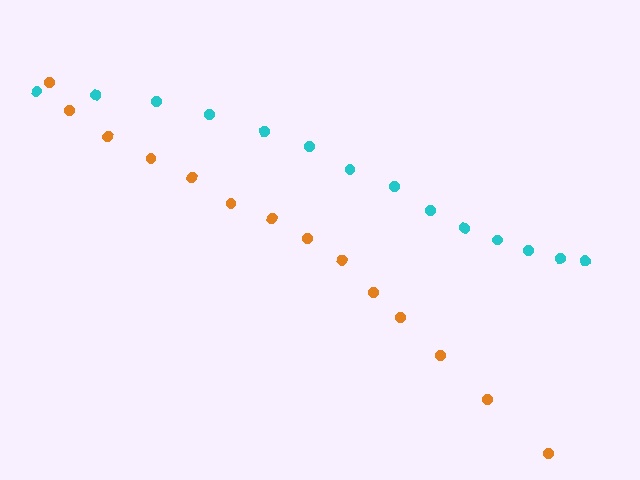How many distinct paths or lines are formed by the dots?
There are 2 distinct paths.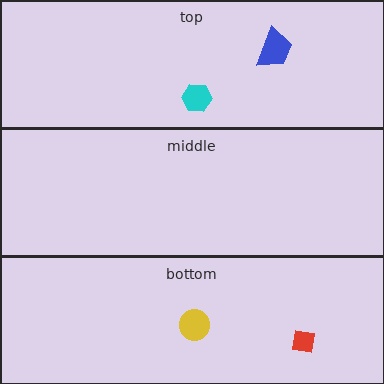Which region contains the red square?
The bottom region.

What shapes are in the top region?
The cyan hexagon, the blue trapezoid.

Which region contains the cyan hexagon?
The top region.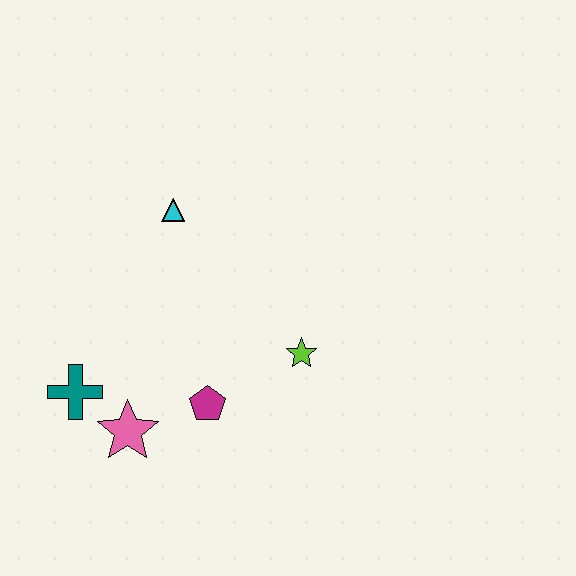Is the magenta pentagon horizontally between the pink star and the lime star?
Yes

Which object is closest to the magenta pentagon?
The pink star is closest to the magenta pentagon.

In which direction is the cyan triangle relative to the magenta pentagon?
The cyan triangle is above the magenta pentagon.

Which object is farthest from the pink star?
The cyan triangle is farthest from the pink star.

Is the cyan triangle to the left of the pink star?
No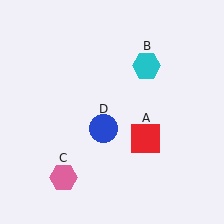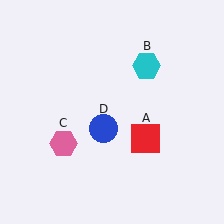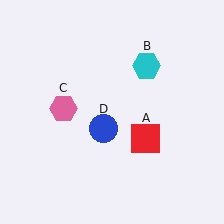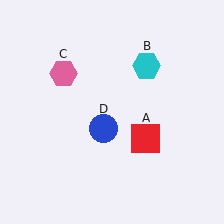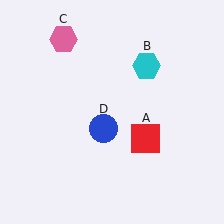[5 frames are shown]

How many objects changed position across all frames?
1 object changed position: pink hexagon (object C).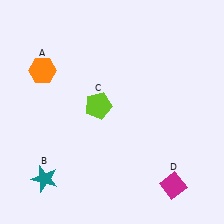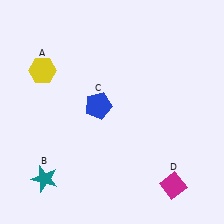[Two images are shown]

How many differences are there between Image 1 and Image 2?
There are 2 differences between the two images.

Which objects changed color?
A changed from orange to yellow. C changed from lime to blue.